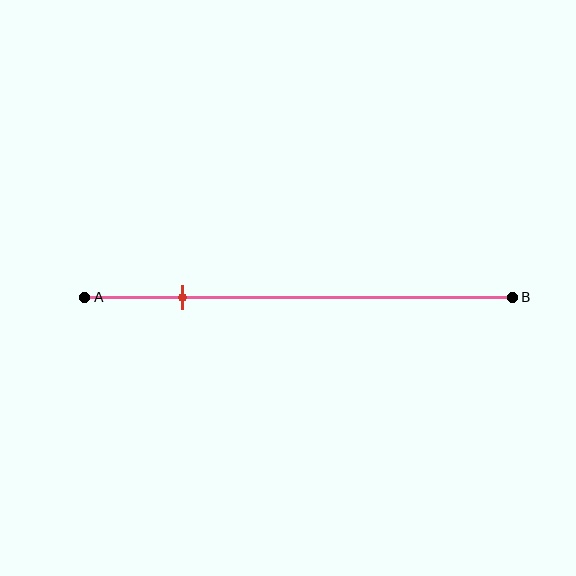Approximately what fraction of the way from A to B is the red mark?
The red mark is approximately 25% of the way from A to B.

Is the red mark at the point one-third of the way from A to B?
No, the mark is at about 25% from A, not at the 33% one-third point.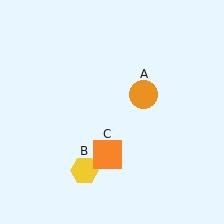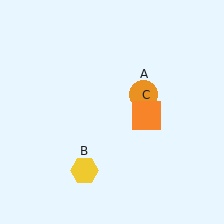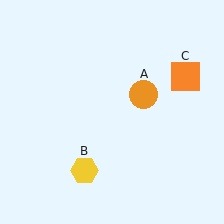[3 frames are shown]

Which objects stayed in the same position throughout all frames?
Orange circle (object A) and yellow hexagon (object B) remained stationary.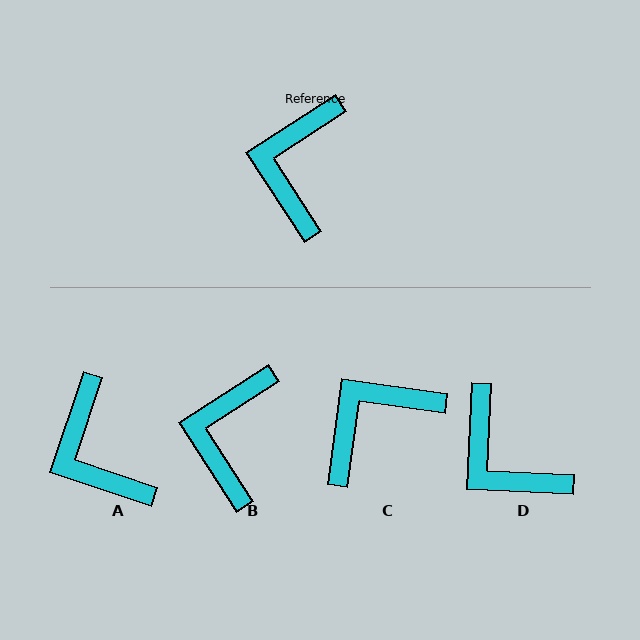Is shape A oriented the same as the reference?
No, it is off by about 39 degrees.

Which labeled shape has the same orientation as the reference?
B.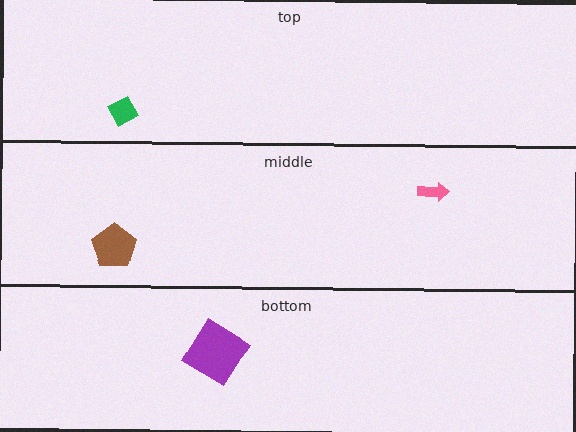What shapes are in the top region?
The green diamond.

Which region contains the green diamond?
The top region.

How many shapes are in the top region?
1.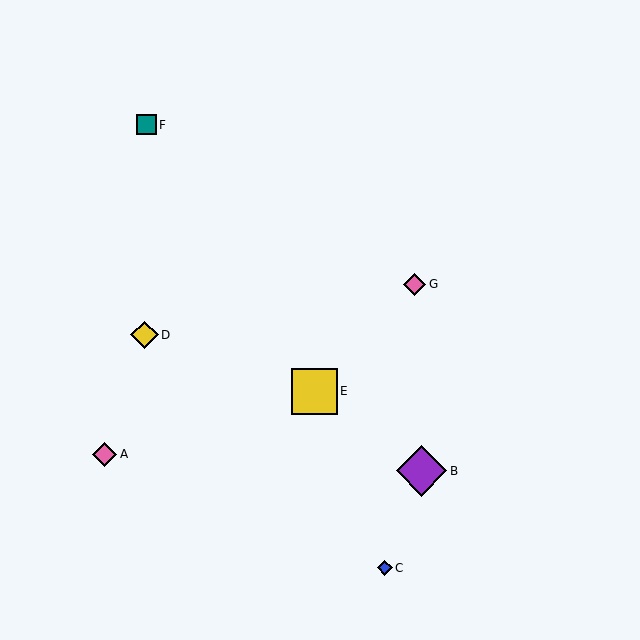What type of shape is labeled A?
Shape A is a pink diamond.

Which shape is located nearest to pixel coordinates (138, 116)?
The teal square (labeled F) at (146, 125) is nearest to that location.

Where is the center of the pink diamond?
The center of the pink diamond is at (415, 284).